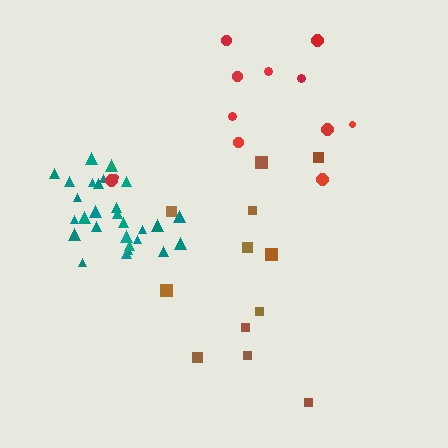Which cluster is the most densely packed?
Teal.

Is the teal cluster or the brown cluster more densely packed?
Teal.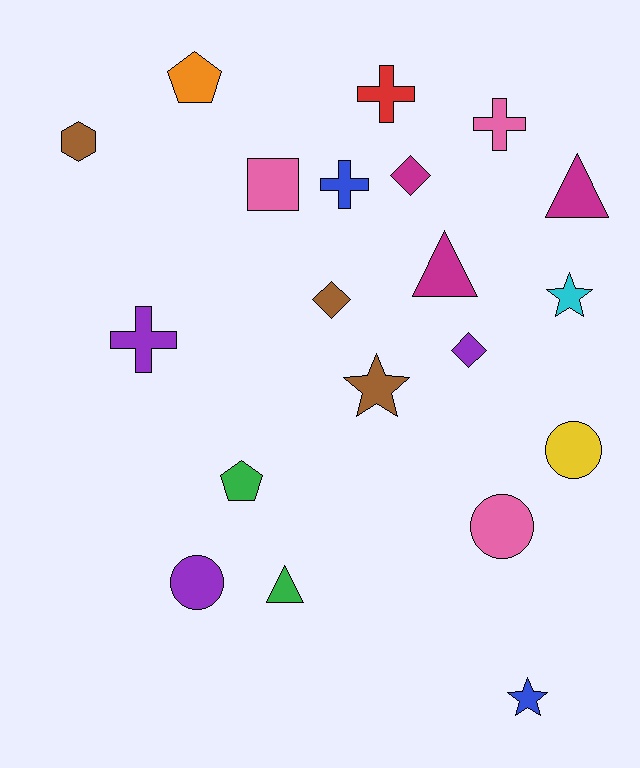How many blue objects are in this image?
There are 2 blue objects.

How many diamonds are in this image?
There are 3 diamonds.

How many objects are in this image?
There are 20 objects.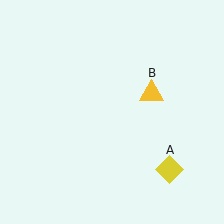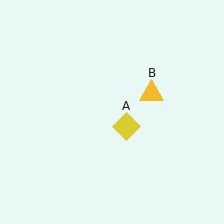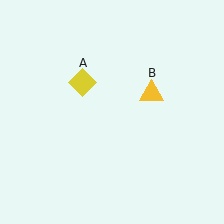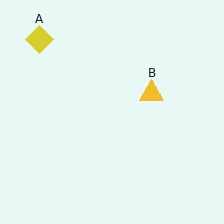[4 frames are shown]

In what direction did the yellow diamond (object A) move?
The yellow diamond (object A) moved up and to the left.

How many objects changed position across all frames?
1 object changed position: yellow diamond (object A).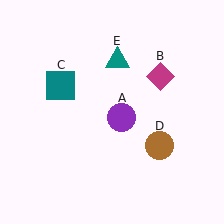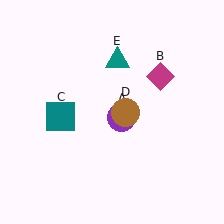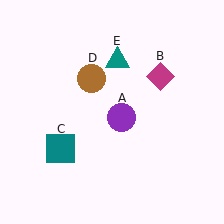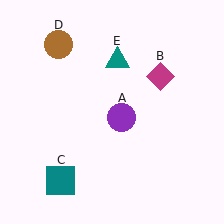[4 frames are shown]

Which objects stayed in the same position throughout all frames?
Purple circle (object A) and magenta diamond (object B) and teal triangle (object E) remained stationary.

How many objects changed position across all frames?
2 objects changed position: teal square (object C), brown circle (object D).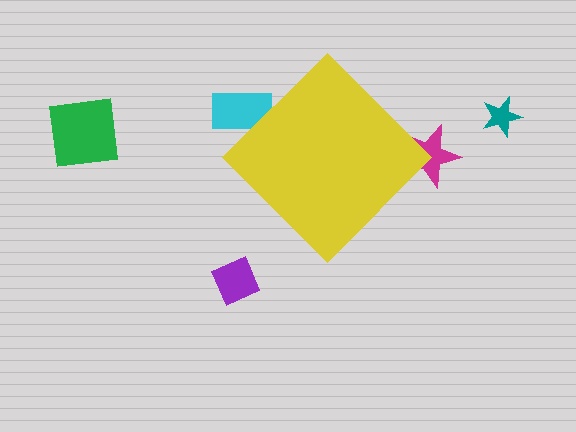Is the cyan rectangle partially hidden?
Yes, the cyan rectangle is partially hidden behind the yellow diamond.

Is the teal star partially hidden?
No, the teal star is fully visible.